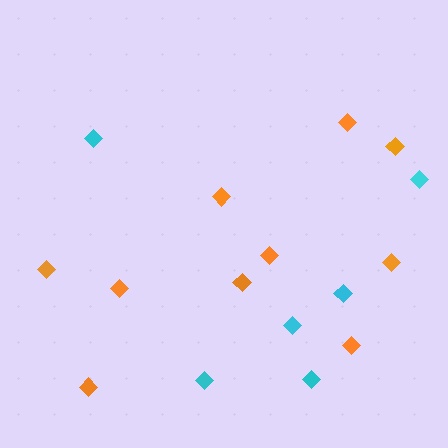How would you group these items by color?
There are 2 groups: one group of orange diamonds (10) and one group of cyan diamonds (6).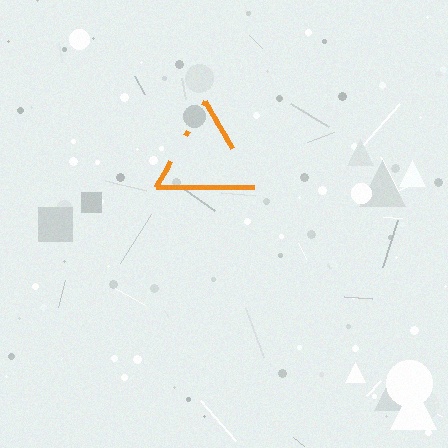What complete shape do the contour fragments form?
The contour fragments form a triangle.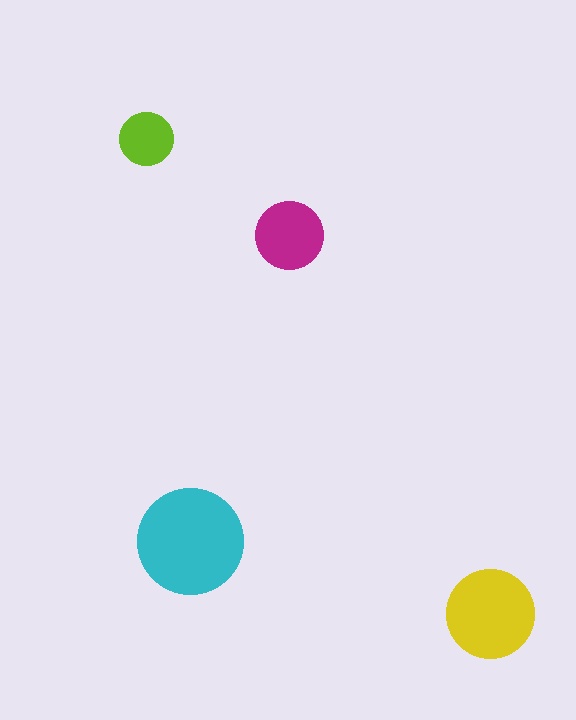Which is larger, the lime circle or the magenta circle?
The magenta one.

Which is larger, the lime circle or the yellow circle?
The yellow one.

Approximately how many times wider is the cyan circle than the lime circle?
About 2 times wider.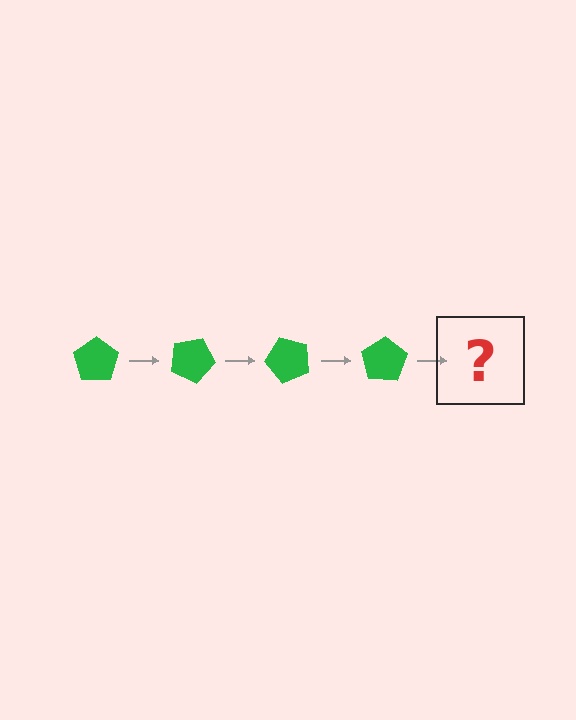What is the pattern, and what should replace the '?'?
The pattern is that the pentagon rotates 25 degrees each step. The '?' should be a green pentagon rotated 100 degrees.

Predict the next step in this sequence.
The next step is a green pentagon rotated 100 degrees.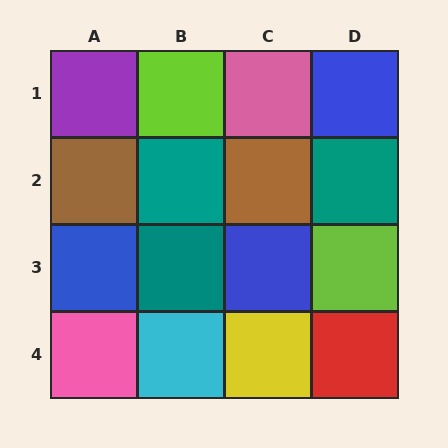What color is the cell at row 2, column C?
Brown.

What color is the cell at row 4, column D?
Red.